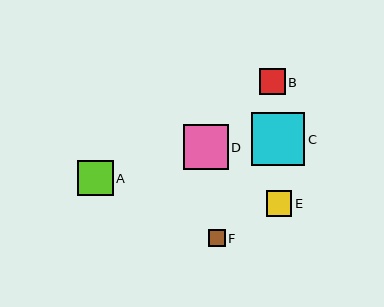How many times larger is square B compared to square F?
Square B is approximately 1.6 times the size of square F.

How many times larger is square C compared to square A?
Square C is approximately 1.5 times the size of square A.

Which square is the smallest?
Square F is the smallest with a size of approximately 17 pixels.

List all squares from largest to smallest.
From largest to smallest: C, D, A, B, E, F.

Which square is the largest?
Square C is the largest with a size of approximately 54 pixels.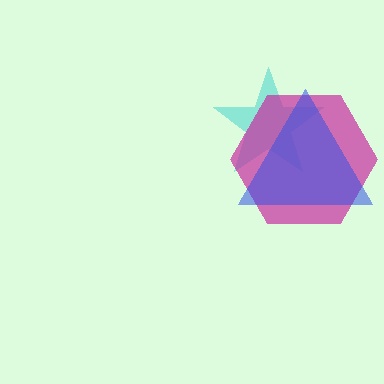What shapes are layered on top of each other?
The layered shapes are: a cyan star, a magenta hexagon, a blue triangle.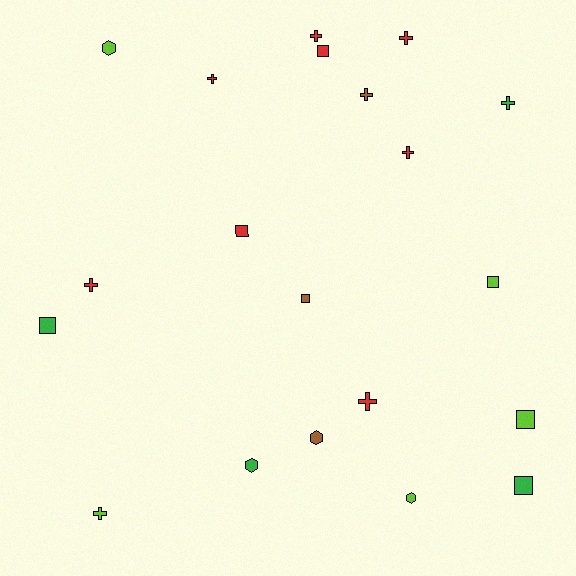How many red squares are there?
There are 2 red squares.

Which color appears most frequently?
Red, with 8 objects.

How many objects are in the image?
There are 20 objects.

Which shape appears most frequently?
Cross, with 9 objects.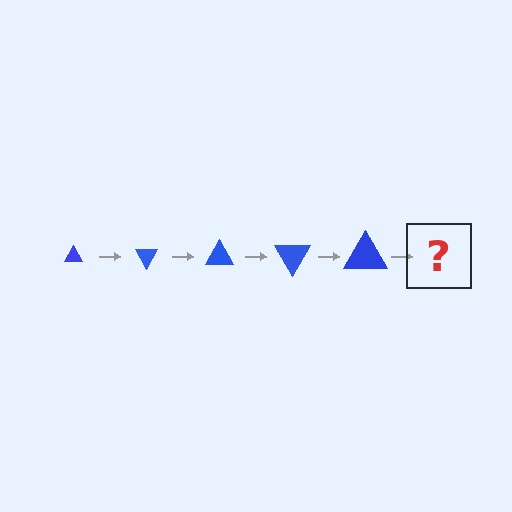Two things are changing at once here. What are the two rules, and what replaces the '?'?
The two rules are that the triangle grows larger each step and it rotates 60 degrees each step. The '?' should be a triangle, larger than the previous one and rotated 300 degrees from the start.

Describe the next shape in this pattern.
It should be a triangle, larger than the previous one and rotated 300 degrees from the start.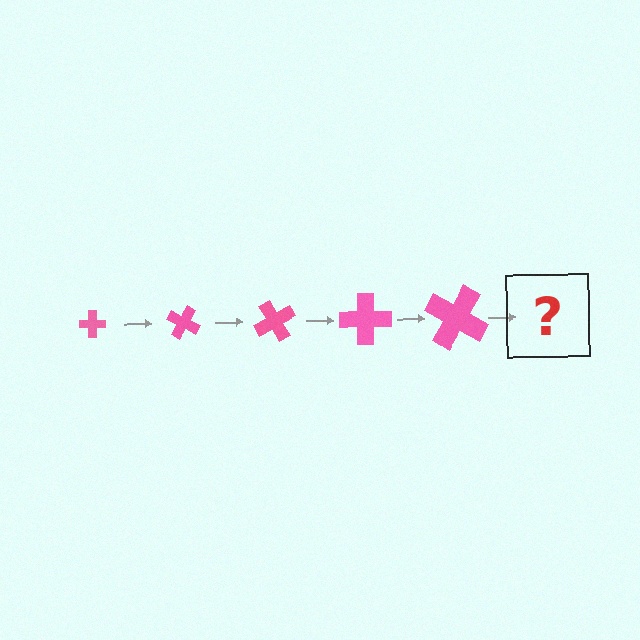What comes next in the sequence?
The next element should be a cross, larger than the previous one and rotated 150 degrees from the start.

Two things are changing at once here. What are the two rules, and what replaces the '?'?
The two rules are that the cross grows larger each step and it rotates 30 degrees each step. The '?' should be a cross, larger than the previous one and rotated 150 degrees from the start.